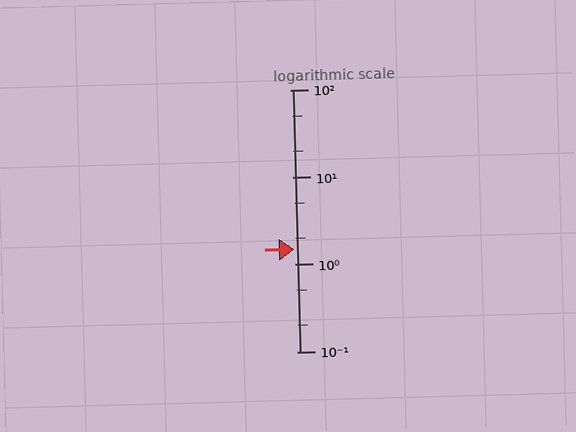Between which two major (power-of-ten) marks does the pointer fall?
The pointer is between 1 and 10.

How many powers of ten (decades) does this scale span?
The scale spans 3 decades, from 0.1 to 100.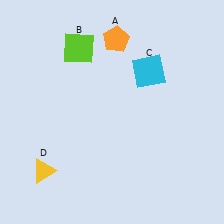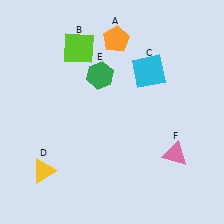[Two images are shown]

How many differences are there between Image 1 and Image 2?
There are 2 differences between the two images.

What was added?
A green hexagon (E), a pink triangle (F) were added in Image 2.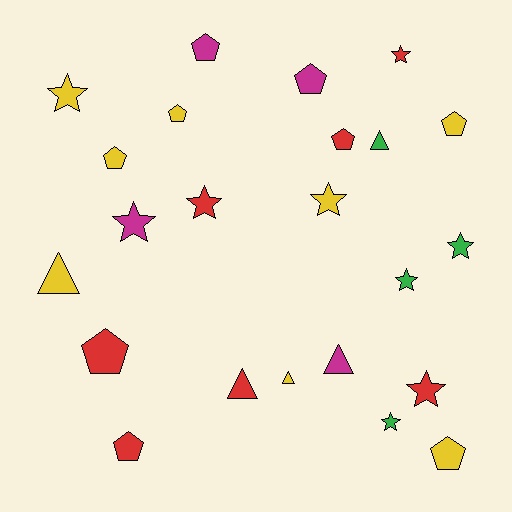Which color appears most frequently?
Yellow, with 8 objects.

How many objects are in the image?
There are 23 objects.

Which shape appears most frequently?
Star, with 9 objects.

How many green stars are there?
There are 3 green stars.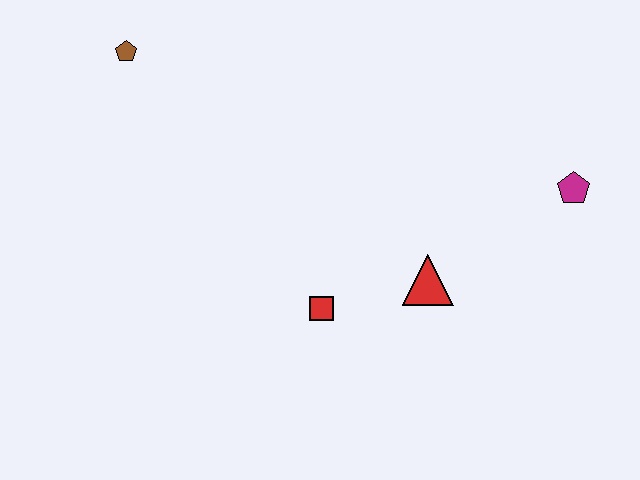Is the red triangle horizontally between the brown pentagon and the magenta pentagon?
Yes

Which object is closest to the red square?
The red triangle is closest to the red square.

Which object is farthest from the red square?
The brown pentagon is farthest from the red square.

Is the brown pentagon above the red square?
Yes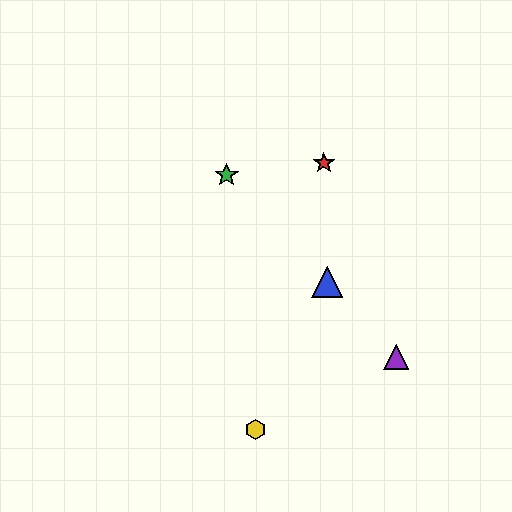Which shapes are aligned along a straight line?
The blue triangle, the green star, the purple triangle are aligned along a straight line.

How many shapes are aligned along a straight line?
3 shapes (the blue triangle, the green star, the purple triangle) are aligned along a straight line.